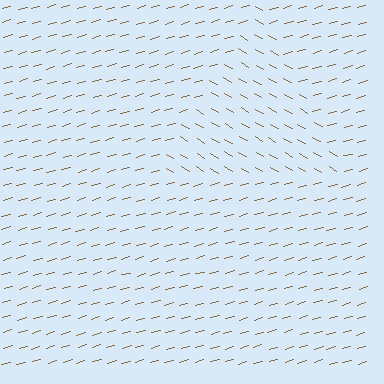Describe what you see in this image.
The image is filled with small brown line segments. A triangle region in the image has lines oriented differently from the surrounding lines, creating a visible texture boundary.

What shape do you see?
I see a triangle.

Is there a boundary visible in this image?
Yes, there is a texture boundary formed by a change in line orientation.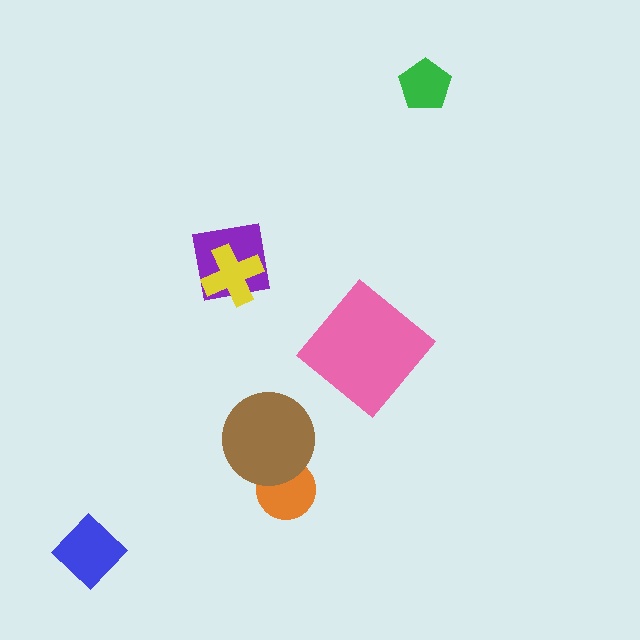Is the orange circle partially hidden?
Yes, it is partially covered by another shape.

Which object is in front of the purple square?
The yellow cross is in front of the purple square.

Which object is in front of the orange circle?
The brown circle is in front of the orange circle.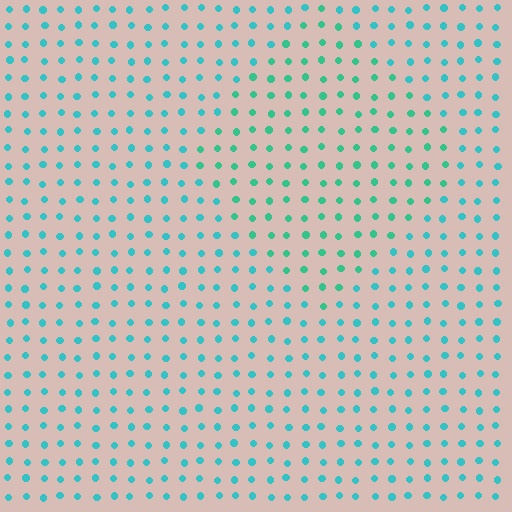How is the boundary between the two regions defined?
The boundary is defined purely by a slight shift in hue (about 25 degrees). Spacing, size, and orientation are identical on both sides.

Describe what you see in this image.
The image is filled with small cyan elements in a uniform arrangement. A diamond-shaped region is visible where the elements are tinted to a slightly different hue, forming a subtle color boundary.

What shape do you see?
I see a diamond.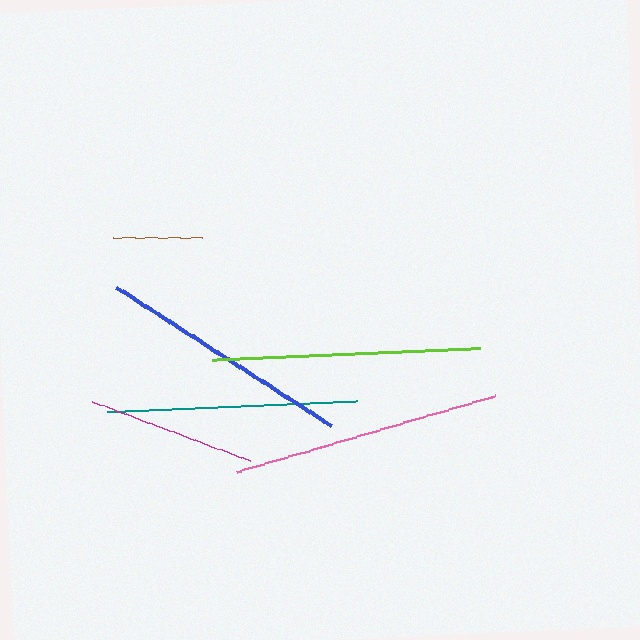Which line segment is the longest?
The pink line is the longest at approximately 270 pixels.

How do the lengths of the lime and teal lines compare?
The lime and teal lines are approximately the same length.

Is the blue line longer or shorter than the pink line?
The pink line is longer than the blue line.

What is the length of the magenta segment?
The magenta segment is approximately 169 pixels long.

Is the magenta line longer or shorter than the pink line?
The pink line is longer than the magenta line.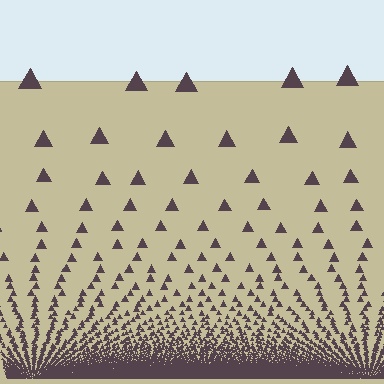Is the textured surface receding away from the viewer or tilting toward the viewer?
The surface appears to tilt toward the viewer. Texture elements get larger and sparser toward the top.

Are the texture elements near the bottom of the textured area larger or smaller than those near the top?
Smaller. The gradient is inverted — elements near the bottom are smaller and denser.